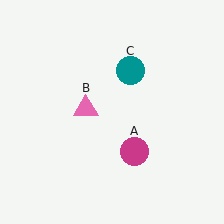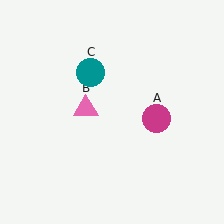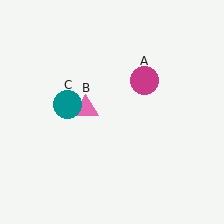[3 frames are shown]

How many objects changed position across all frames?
2 objects changed position: magenta circle (object A), teal circle (object C).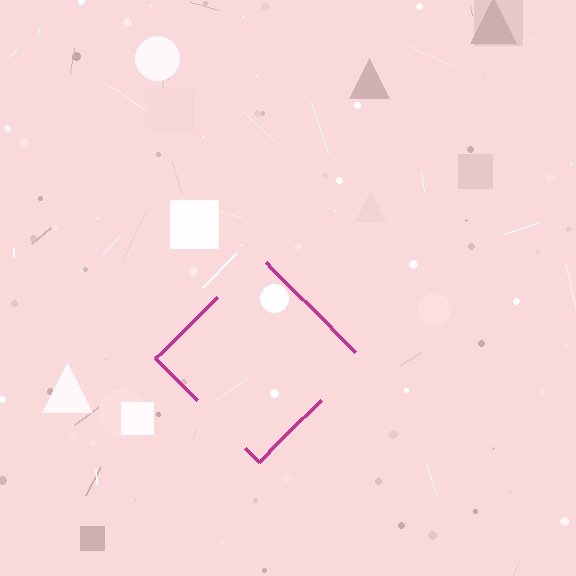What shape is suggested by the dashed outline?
The dashed outline suggests a diamond.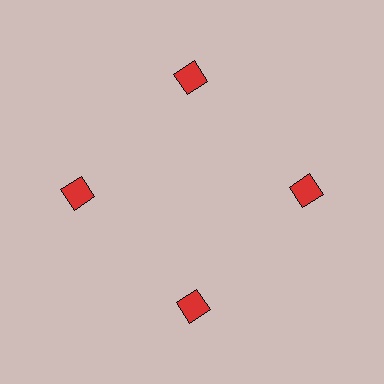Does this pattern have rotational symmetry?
Yes, this pattern has 4-fold rotational symmetry. It looks the same after rotating 90 degrees around the center.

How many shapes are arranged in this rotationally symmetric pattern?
There are 4 shapes, arranged in 4 groups of 1.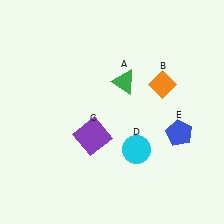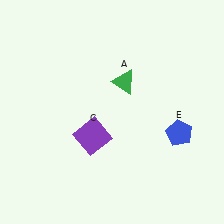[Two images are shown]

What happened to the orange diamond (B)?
The orange diamond (B) was removed in Image 2. It was in the top-right area of Image 1.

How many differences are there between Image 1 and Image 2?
There are 2 differences between the two images.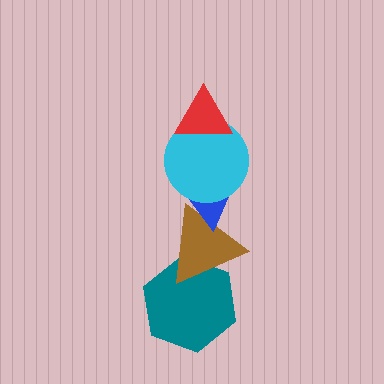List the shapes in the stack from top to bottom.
From top to bottom: the red triangle, the cyan circle, the blue triangle, the brown triangle, the teal hexagon.